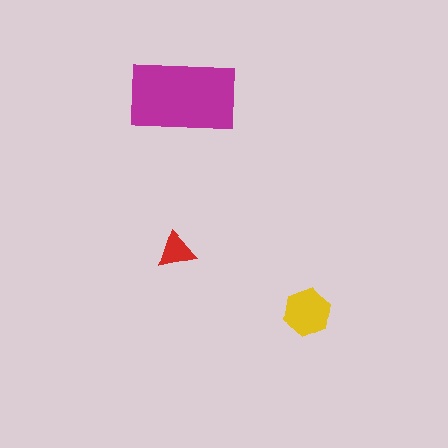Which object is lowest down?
The yellow hexagon is bottommost.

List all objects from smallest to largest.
The red triangle, the yellow hexagon, the magenta rectangle.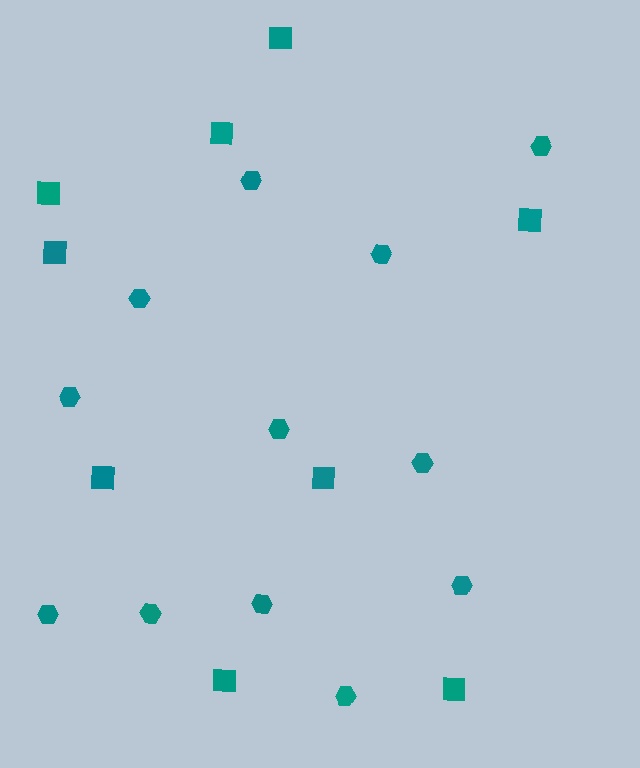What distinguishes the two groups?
There are 2 groups: one group of hexagons (12) and one group of squares (9).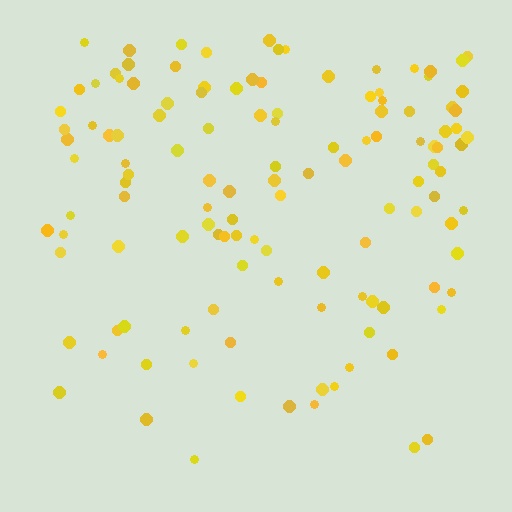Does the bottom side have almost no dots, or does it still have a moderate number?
Still a moderate number, just noticeably fewer than the top.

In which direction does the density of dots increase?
From bottom to top, with the top side densest.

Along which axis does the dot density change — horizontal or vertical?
Vertical.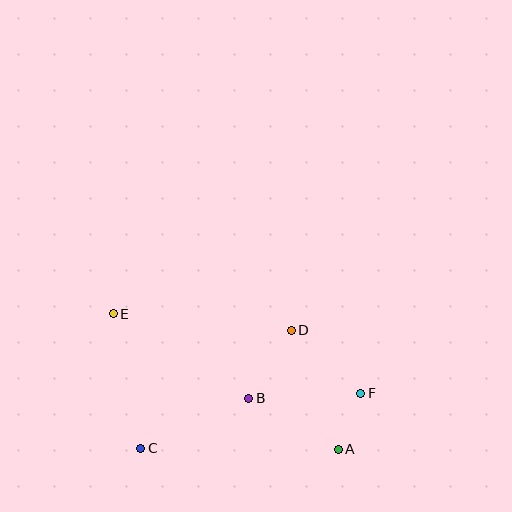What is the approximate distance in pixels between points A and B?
The distance between A and B is approximately 103 pixels.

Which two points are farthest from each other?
Points A and E are farthest from each other.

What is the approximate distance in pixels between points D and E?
The distance between D and E is approximately 179 pixels.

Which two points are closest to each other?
Points A and F are closest to each other.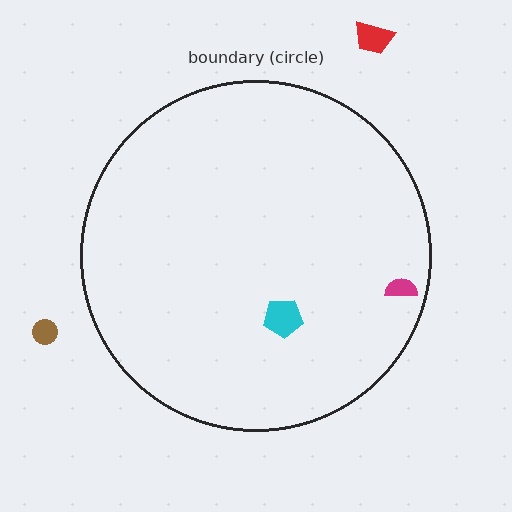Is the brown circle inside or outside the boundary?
Outside.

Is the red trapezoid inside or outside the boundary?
Outside.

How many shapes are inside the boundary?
2 inside, 2 outside.